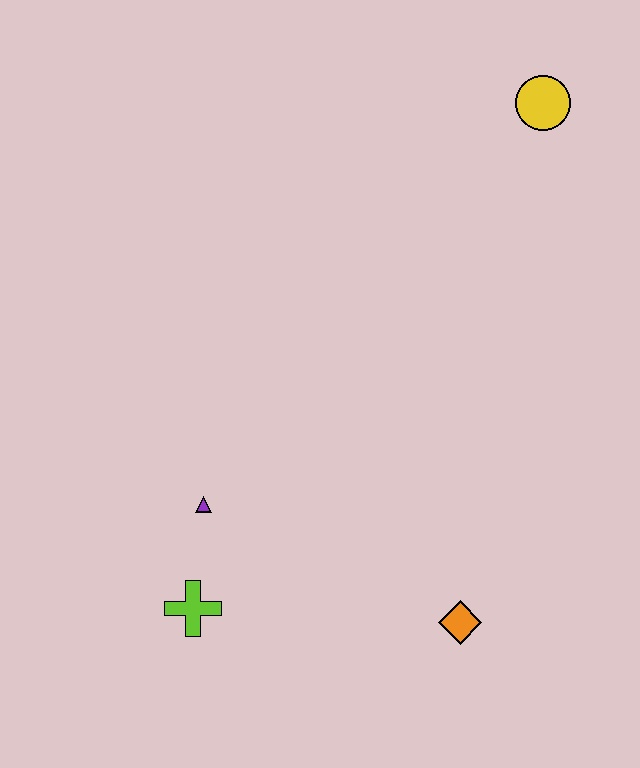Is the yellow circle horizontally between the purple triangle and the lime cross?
No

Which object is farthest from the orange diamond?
The yellow circle is farthest from the orange diamond.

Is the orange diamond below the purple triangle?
Yes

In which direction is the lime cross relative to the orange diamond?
The lime cross is to the left of the orange diamond.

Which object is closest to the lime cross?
The purple triangle is closest to the lime cross.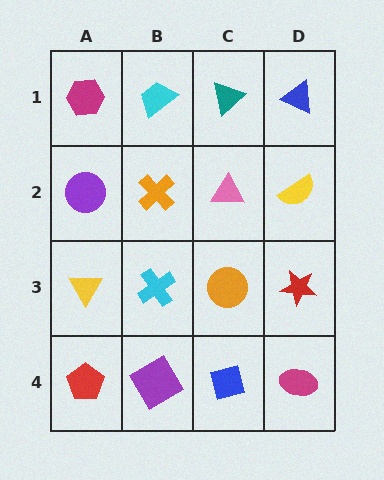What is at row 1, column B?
A cyan trapezoid.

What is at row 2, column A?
A purple circle.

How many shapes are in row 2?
4 shapes.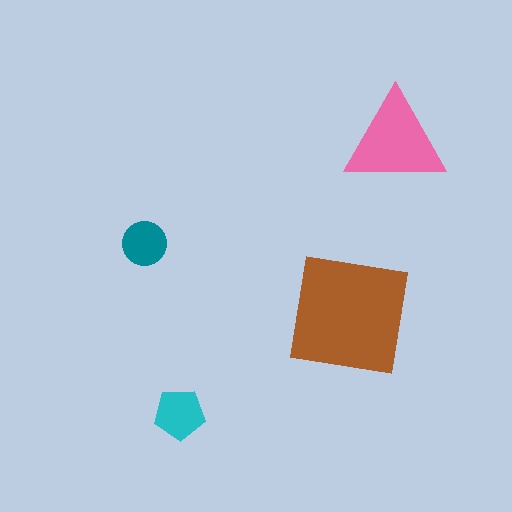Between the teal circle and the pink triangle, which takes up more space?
The pink triangle.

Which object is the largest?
The brown square.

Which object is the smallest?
The teal circle.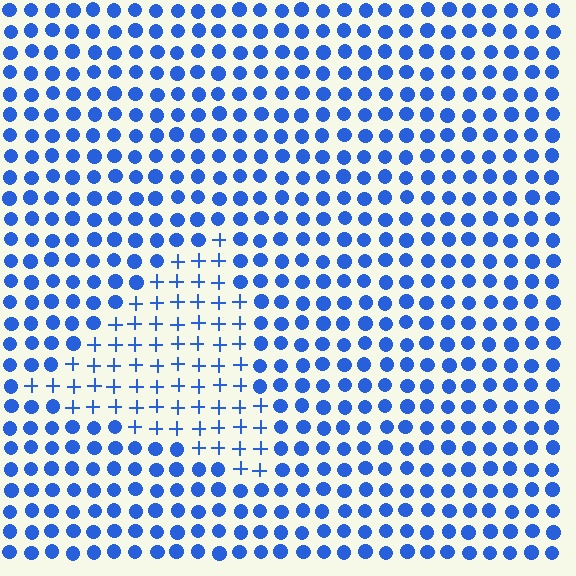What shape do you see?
I see a triangle.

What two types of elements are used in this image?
The image uses plus signs inside the triangle region and circles outside it.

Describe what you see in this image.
The image is filled with small blue elements arranged in a uniform grid. A triangle-shaped region contains plus signs, while the surrounding area contains circles. The boundary is defined purely by the change in element shape.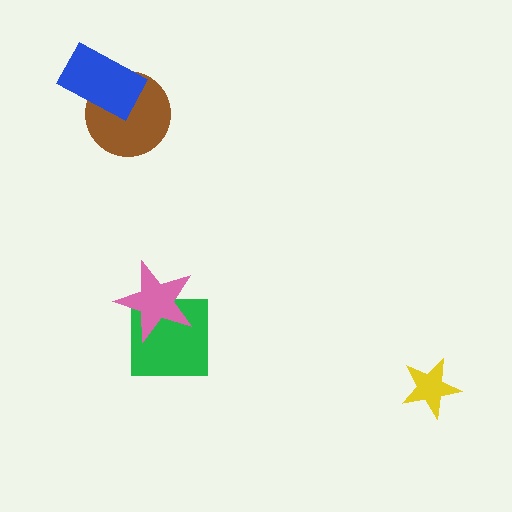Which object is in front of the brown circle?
The blue rectangle is in front of the brown circle.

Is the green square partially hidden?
Yes, it is partially covered by another shape.